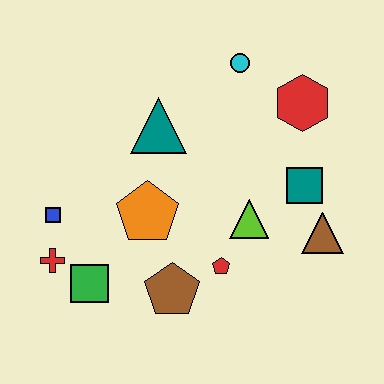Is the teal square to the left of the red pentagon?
No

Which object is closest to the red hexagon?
The cyan circle is closest to the red hexagon.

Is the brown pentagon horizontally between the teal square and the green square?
Yes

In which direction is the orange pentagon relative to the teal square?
The orange pentagon is to the left of the teal square.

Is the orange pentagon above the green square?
Yes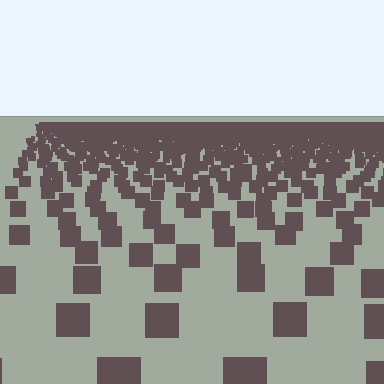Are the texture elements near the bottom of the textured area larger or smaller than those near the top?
Larger. Near the bottom, elements are closer to the viewer and appear at a bigger on-screen size.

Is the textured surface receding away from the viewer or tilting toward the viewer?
The surface is receding away from the viewer. Texture elements get smaller and denser toward the top.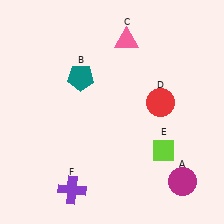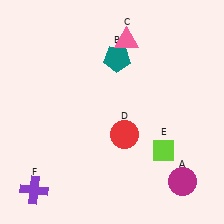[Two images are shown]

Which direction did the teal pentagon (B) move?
The teal pentagon (B) moved right.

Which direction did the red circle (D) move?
The red circle (D) moved left.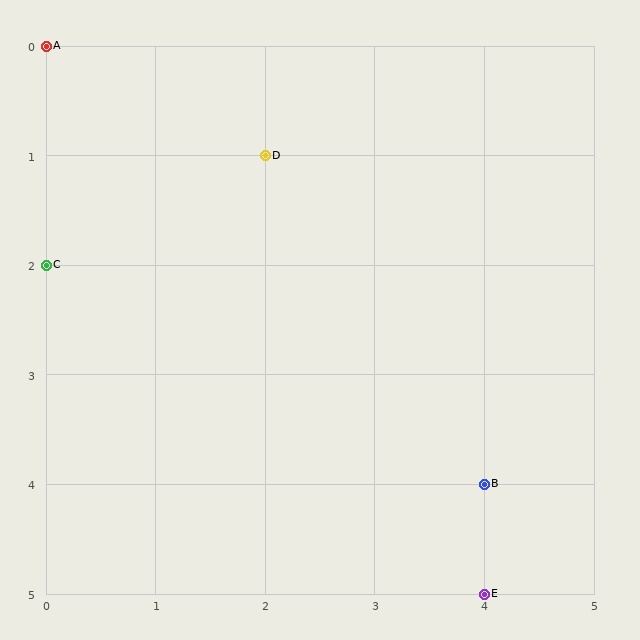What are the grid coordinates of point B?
Point B is at grid coordinates (4, 4).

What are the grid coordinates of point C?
Point C is at grid coordinates (0, 2).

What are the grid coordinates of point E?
Point E is at grid coordinates (4, 5).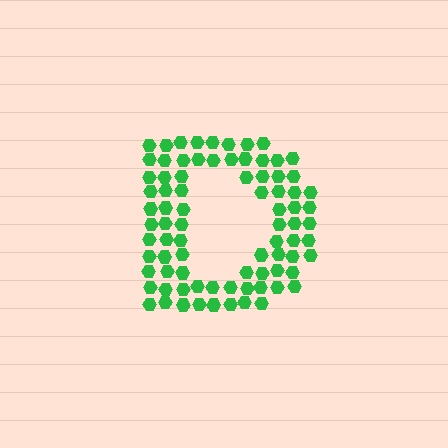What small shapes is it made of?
It is made of small hexagons.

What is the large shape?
The large shape is the letter D.